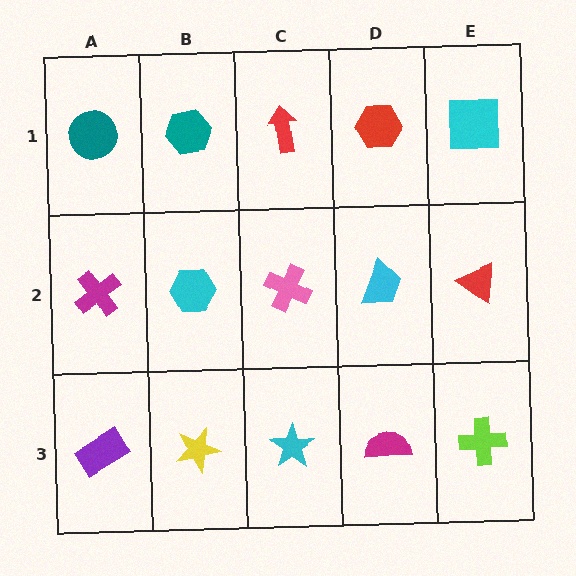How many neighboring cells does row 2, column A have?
3.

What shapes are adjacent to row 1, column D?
A cyan trapezoid (row 2, column D), a red arrow (row 1, column C), a cyan square (row 1, column E).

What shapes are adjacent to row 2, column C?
A red arrow (row 1, column C), a cyan star (row 3, column C), a cyan hexagon (row 2, column B), a cyan trapezoid (row 2, column D).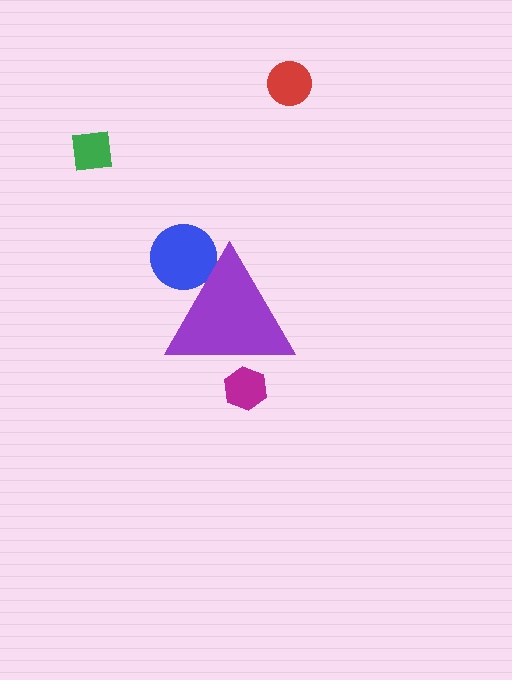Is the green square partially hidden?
No, the green square is fully visible.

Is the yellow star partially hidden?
Yes, the yellow star is partially hidden behind the purple triangle.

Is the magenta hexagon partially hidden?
Yes, the magenta hexagon is partially hidden behind the purple triangle.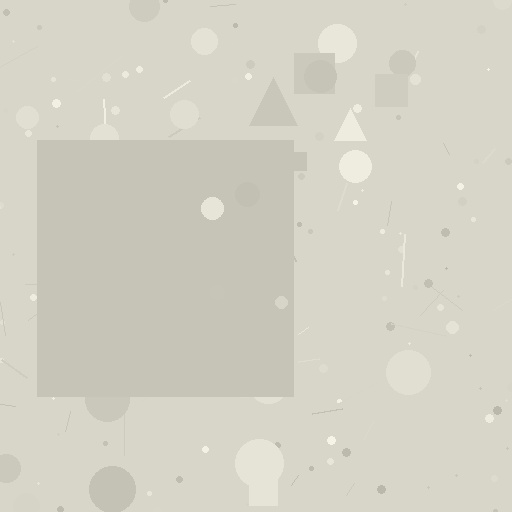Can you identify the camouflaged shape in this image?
The camouflaged shape is a square.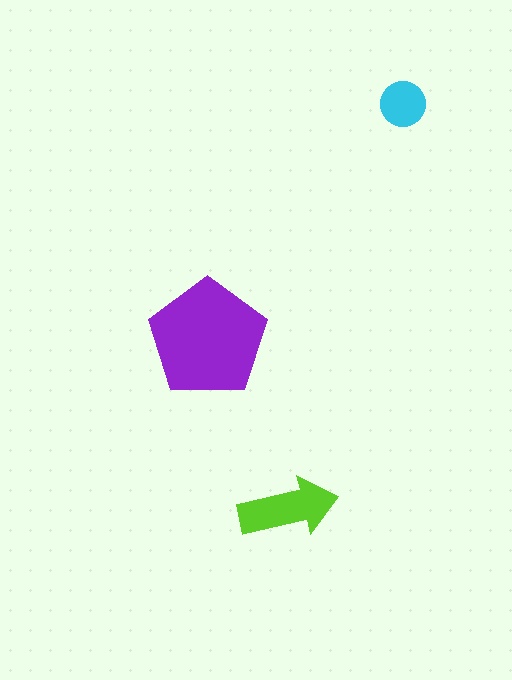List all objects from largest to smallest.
The purple pentagon, the lime arrow, the cyan circle.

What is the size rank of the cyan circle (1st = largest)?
3rd.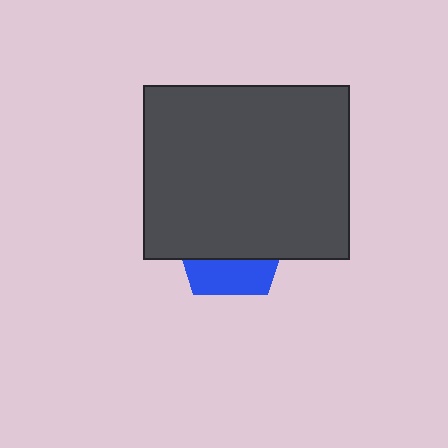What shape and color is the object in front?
The object in front is a dark gray rectangle.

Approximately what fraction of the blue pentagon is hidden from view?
Roughly 68% of the blue pentagon is hidden behind the dark gray rectangle.